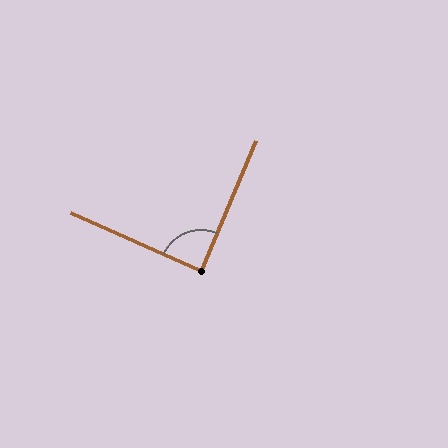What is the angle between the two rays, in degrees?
Approximately 89 degrees.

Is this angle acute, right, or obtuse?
It is approximately a right angle.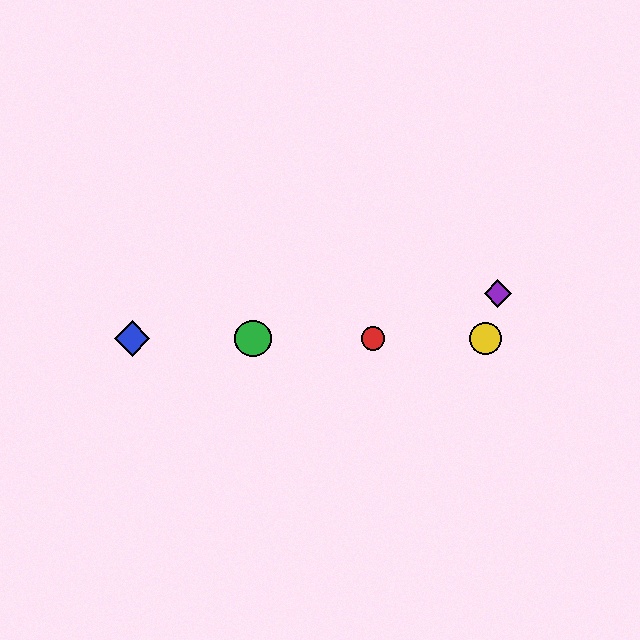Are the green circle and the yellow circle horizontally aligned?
Yes, both are at y≈338.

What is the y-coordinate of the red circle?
The red circle is at y≈338.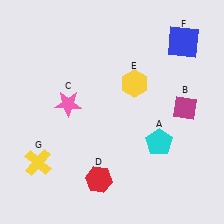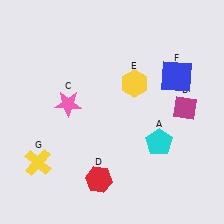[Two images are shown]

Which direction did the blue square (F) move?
The blue square (F) moved down.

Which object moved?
The blue square (F) moved down.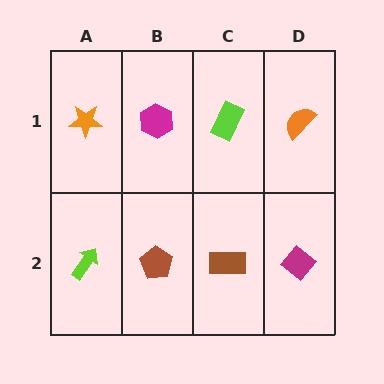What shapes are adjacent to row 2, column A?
An orange star (row 1, column A), a brown pentagon (row 2, column B).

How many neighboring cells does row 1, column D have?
2.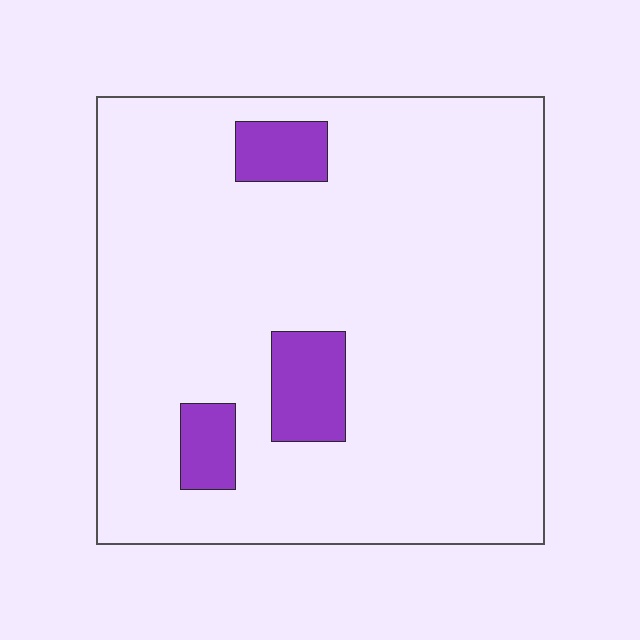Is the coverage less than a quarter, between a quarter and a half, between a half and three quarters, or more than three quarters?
Less than a quarter.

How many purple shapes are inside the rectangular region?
3.